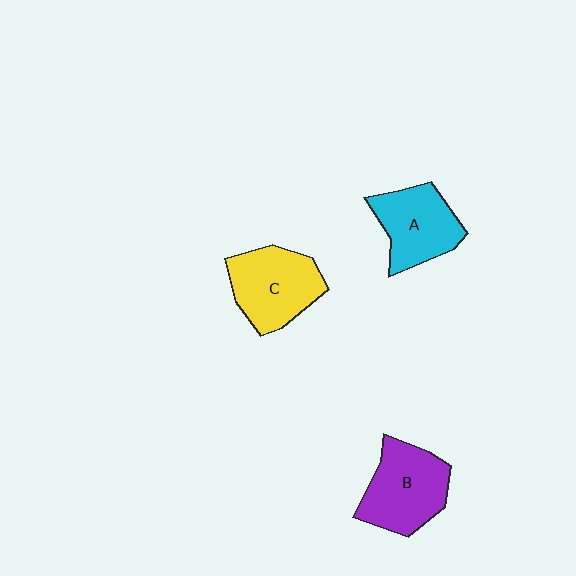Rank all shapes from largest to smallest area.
From largest to smallest: B (purple), C (yellow), A (cyan).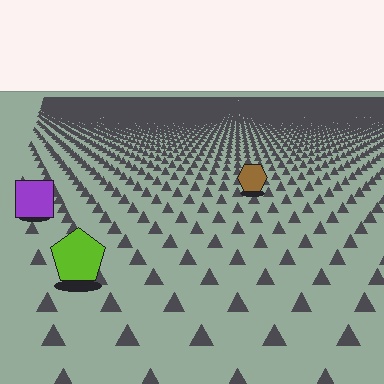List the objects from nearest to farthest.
From nearest to farthest: the lime pentagon, the purple square, the brown hexagon.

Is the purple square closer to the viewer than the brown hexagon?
Yes. The purple square is closer — you can tell from the texture gradient: the ground texture is coarser near it.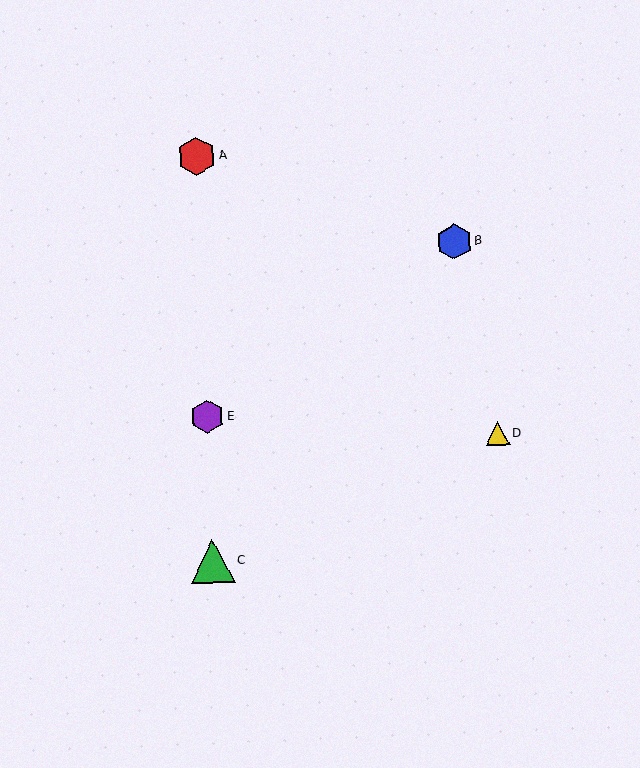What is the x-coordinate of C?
Object C is at x≈213.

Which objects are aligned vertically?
Objects A, C, E are aligned vertically.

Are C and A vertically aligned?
Yes, both are at x≈213.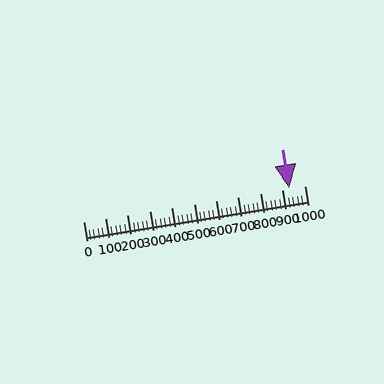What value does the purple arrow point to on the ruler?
The purple arrow points to approximately 933.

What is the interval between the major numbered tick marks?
The major tick marks are spaced 100 units apart.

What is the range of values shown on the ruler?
The ruler shows values from 0 to 1000.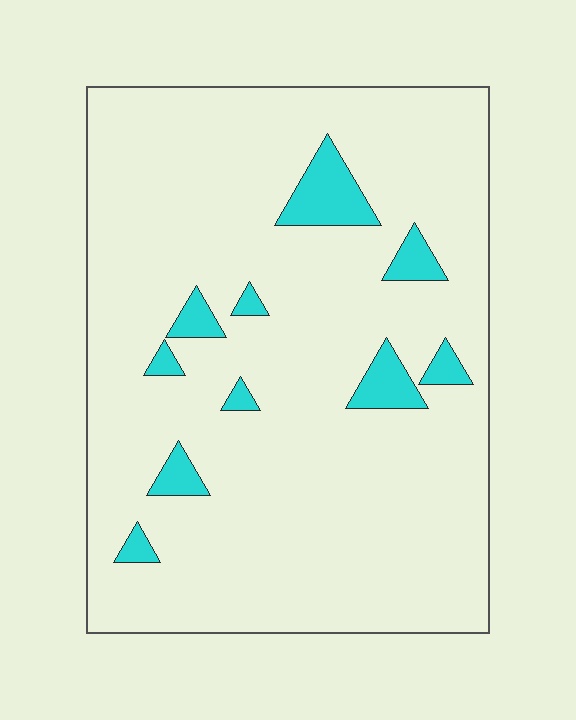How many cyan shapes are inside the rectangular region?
10.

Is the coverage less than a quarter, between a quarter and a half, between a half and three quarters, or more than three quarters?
Less than a quarter.